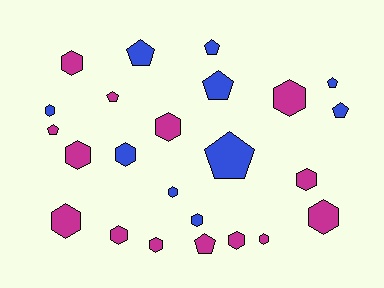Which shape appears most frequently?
Hexagon, with 15 objects.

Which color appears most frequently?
Magenta, with 14 objects.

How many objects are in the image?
There are 24 objects.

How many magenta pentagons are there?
There are 3 magenta pentagons.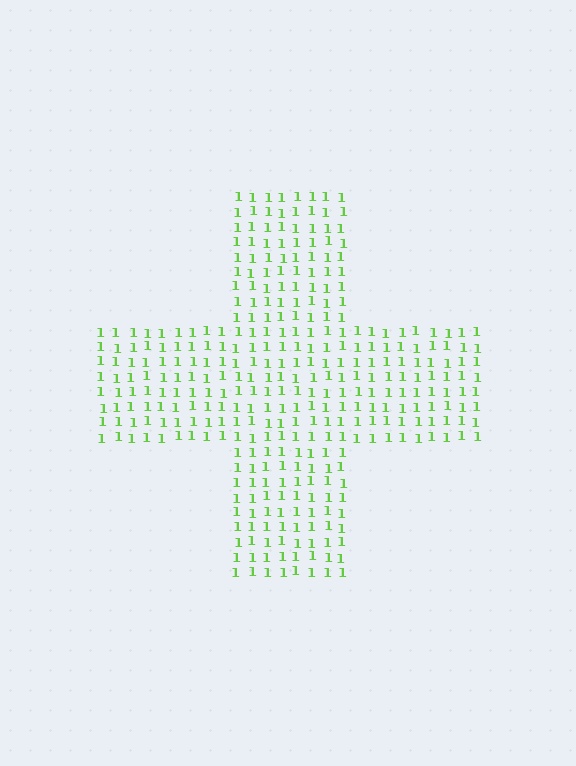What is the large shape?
The large shape is a cross.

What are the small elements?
The small elements are digit 1's.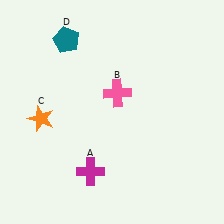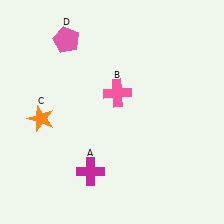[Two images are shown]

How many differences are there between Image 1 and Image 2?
There is 1 difference between the two images.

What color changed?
The pentagon (D) changed from teal in Image 1 to pink in Image 2.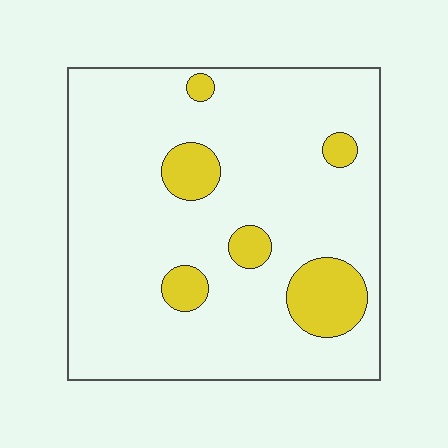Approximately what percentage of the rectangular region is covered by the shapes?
Approximately 15%.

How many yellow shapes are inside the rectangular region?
6.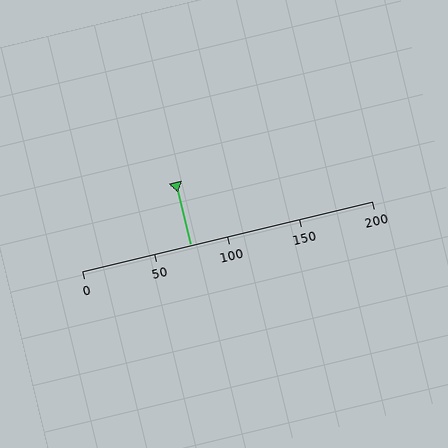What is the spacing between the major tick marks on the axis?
The major ticks are spaced 50 apart.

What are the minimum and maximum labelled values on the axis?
The axis runs from 0 to 200.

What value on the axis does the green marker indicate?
The marker indicates approximately 75.